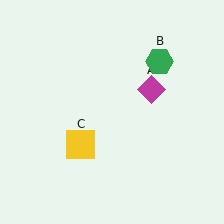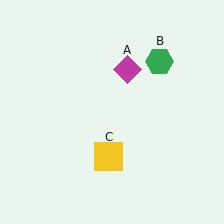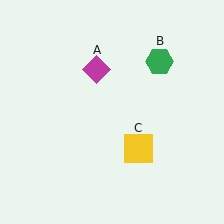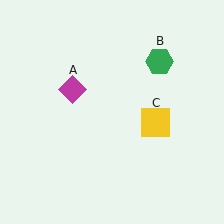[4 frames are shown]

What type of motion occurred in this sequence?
The magenta diamond (object A), yellow square (object C) rotated counterclockwise around the center of the scene.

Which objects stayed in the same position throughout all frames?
Green hexagon (object B) remained stationary.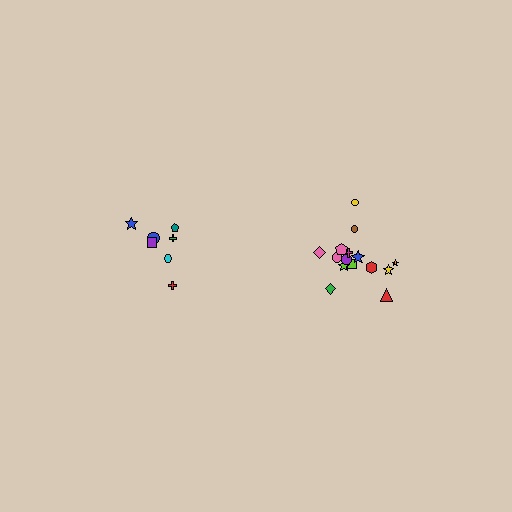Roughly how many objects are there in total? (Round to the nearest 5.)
Roughly 20 objects in total.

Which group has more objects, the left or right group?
The right group.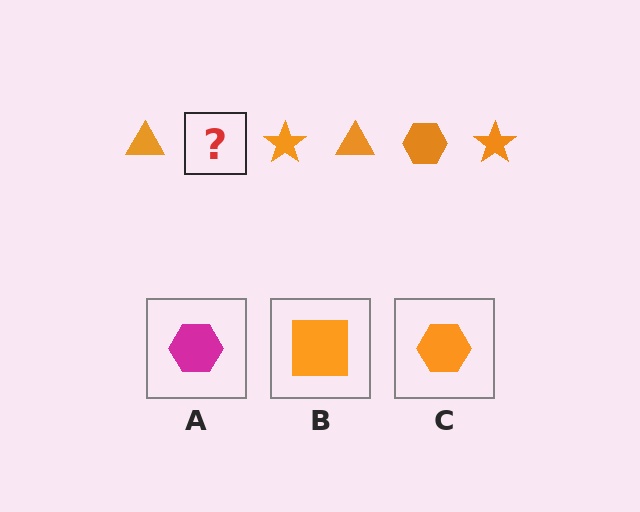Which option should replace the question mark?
Option C.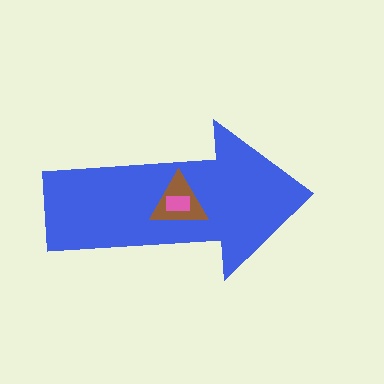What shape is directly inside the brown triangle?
The pink rectangle.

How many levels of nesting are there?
3.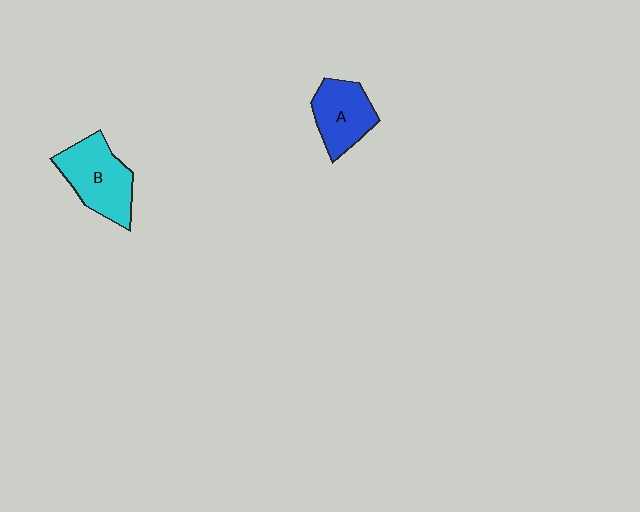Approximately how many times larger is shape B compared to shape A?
Approximately 1.2 times.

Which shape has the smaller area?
Shape A (blue).